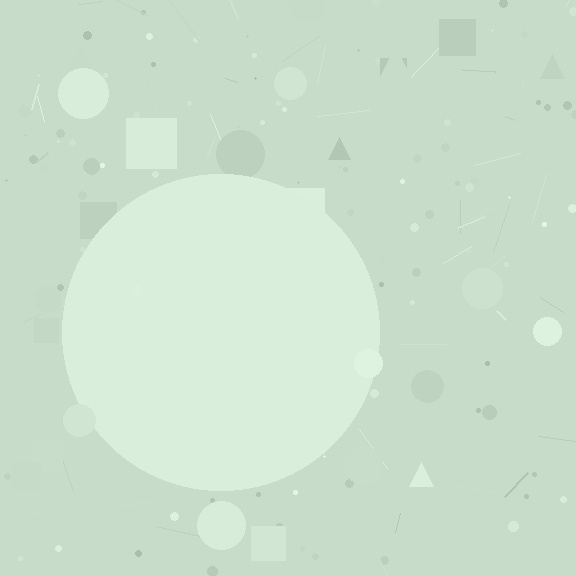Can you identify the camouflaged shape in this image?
The camouflaged shape is a circle.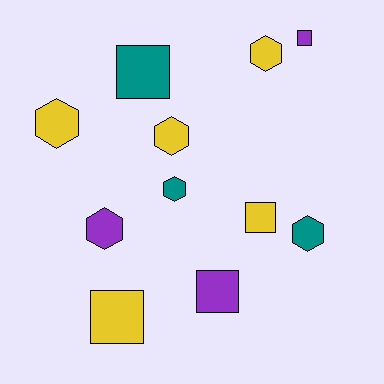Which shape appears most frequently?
Hexagon, with 6 objects.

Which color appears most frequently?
Yellow, with 5 objects.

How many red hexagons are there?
There are no red hexagons.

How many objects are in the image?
There are 11 objects.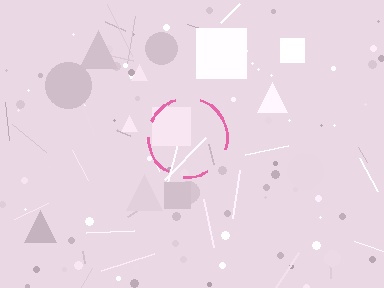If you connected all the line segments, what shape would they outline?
They would outline a circle.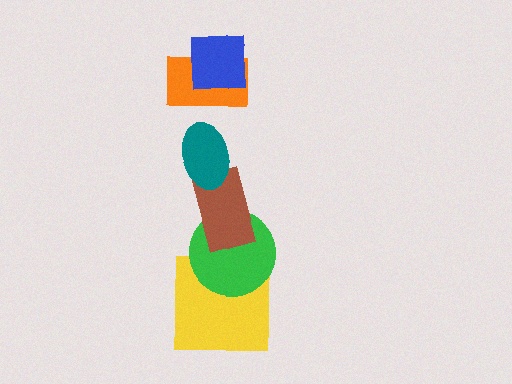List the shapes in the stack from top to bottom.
From top to bottom: the blue square, the orange rectangle, the teal ellipse, the brown rectangle, the green circle, the yellow square.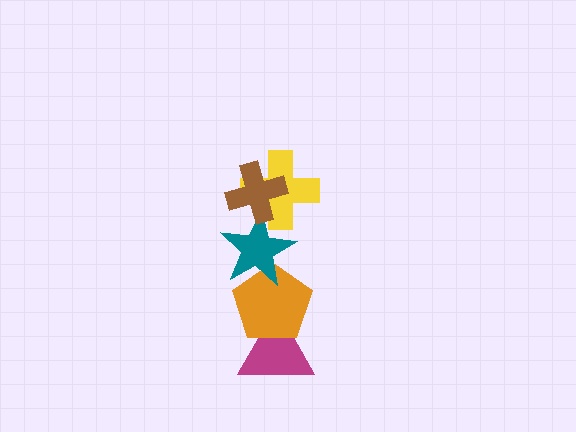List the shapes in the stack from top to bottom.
From top to bottom: the brown cross, the yellow cross, the teal star, the orange pentagon, the magenta triangle.